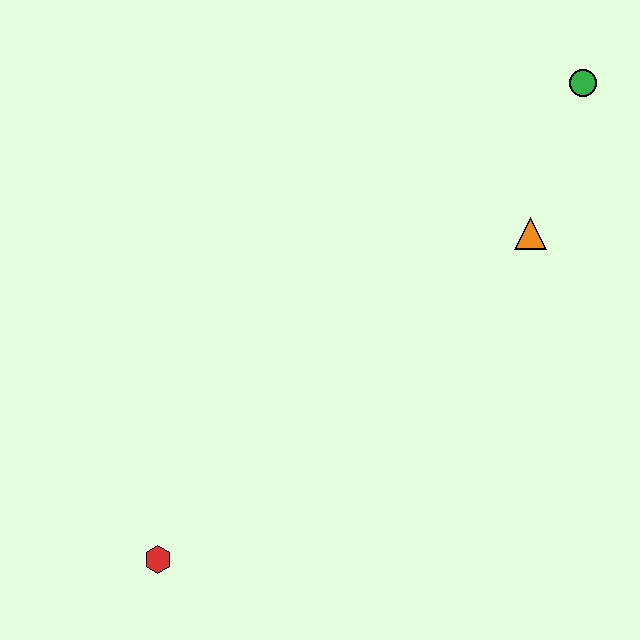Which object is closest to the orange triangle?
The green circle is closest to the orange triangle.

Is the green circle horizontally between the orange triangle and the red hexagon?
No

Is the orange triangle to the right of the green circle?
No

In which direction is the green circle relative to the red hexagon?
The green circle is above the red hexagon.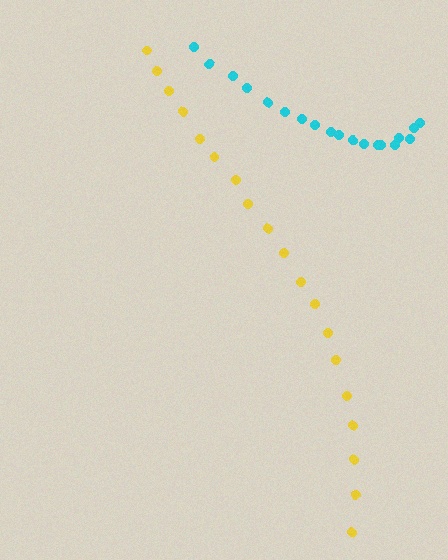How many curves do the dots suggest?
There are 2 distinct paths.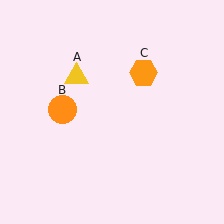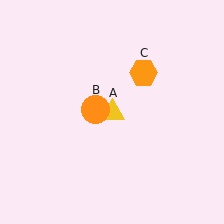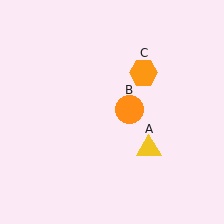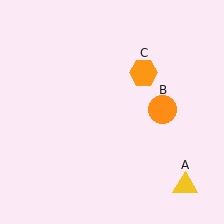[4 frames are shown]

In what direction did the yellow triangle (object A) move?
The yellow triangle (object A) moved down and to the right.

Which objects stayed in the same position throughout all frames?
Orange hexagon (object C) remained stationary.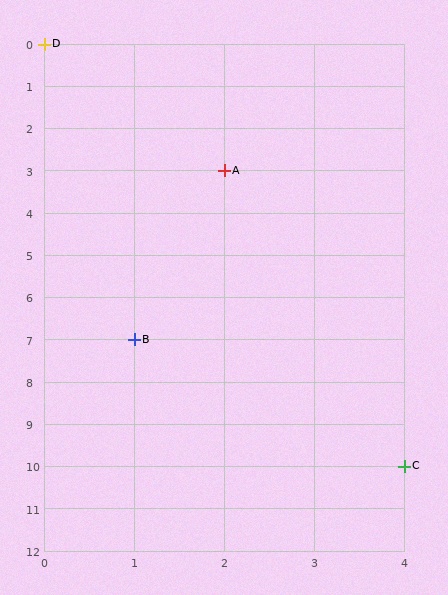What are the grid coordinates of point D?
Point D is at grid coordinates (0, 0).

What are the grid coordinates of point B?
Point B is at grid coordinates (1, 7).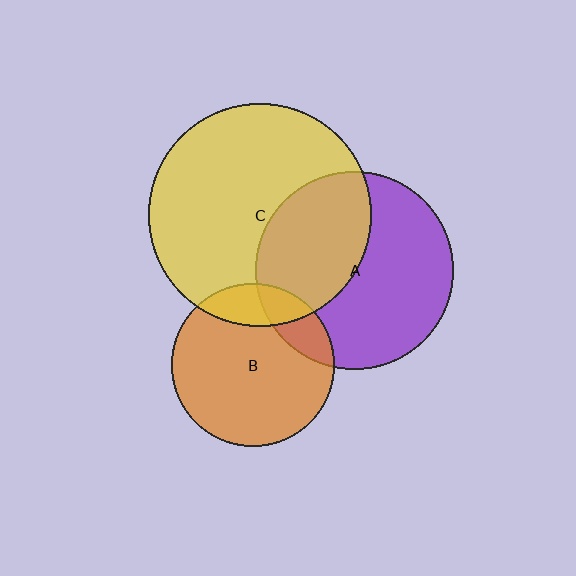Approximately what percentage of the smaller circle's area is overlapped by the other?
Approximately 15%.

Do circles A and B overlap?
Yes.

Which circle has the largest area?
Circle C (yellow).